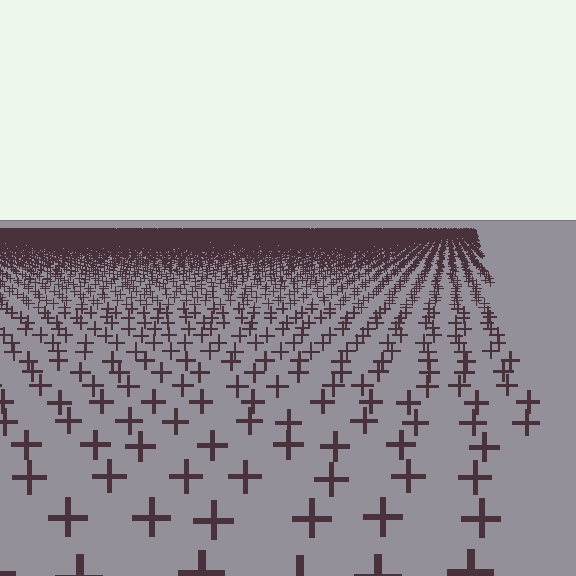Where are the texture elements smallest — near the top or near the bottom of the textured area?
Near the top.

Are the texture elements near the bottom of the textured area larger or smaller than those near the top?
Larger. Near the bottom, elements are closer to the viewer and appear at a bigger on-screen size.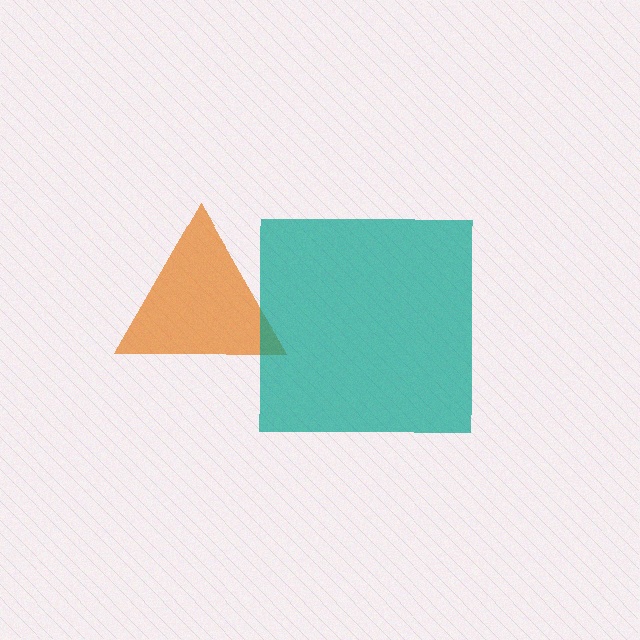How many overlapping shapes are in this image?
There are 2 overlapping shapes in the image.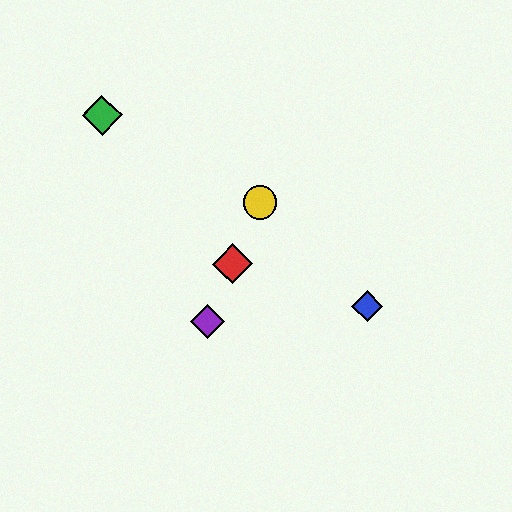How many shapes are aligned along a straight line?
3 shapes (the red diamond, the yellow circle, the purple diamond) are aligned along a straight line.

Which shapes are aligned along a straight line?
The red diamond, the yellow circle, the purple diamond are aligned along a straight line.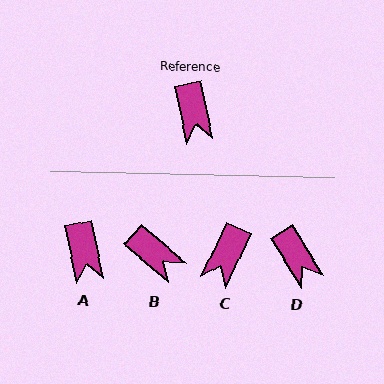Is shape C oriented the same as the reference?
No, it is off by about 37 degrees.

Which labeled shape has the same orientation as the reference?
A.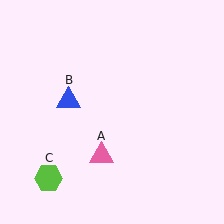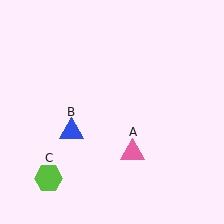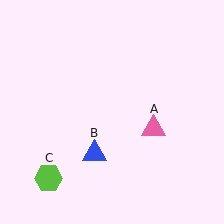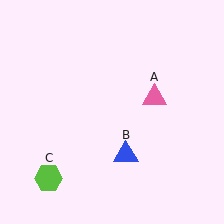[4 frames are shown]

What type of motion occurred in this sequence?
The pink triangle (object A), blue triangle (object B) rotated counterclockwise around the center of the scene.